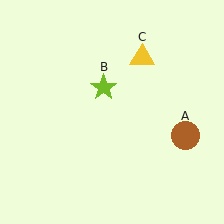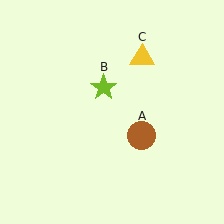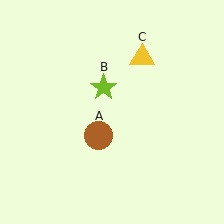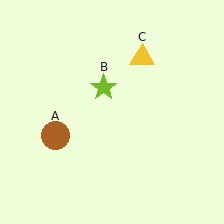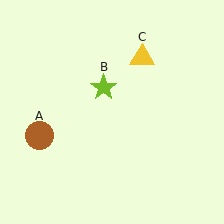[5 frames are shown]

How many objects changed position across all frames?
1 object changed position: brown circle (object A).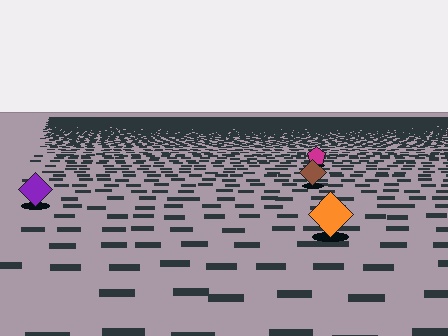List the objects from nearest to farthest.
From nearest to farthest: the orange diamond, the purple diamond, the brown diamond, the magenta pentagon.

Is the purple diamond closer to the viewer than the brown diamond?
Yes. The purple diamond is closer — you can tell from the texture gradient: the ground texture is coarser near it.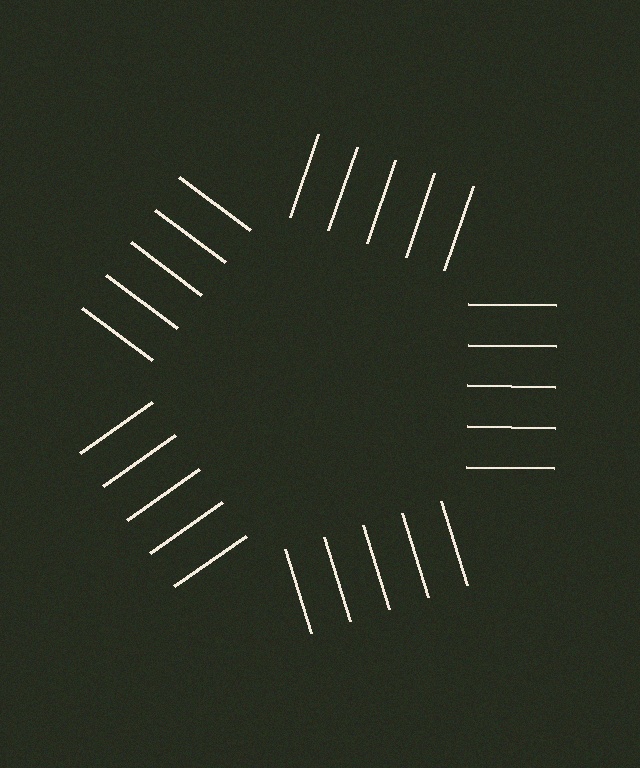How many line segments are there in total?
25 — 5 along each of the 5 edges.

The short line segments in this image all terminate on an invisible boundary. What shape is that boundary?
An illusory pentagon — the line segments terminate on its edges but no continuous stroke is drawn.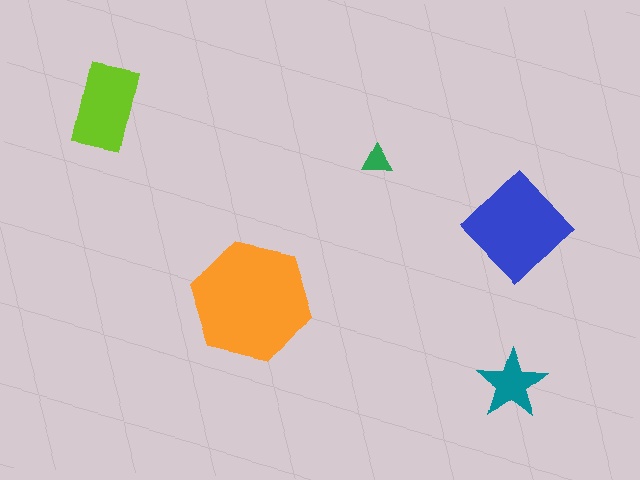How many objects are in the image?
There are 5 objects in the image.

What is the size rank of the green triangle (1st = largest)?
5th.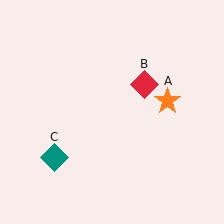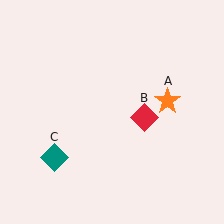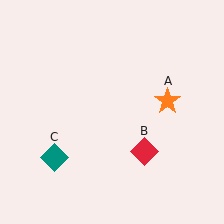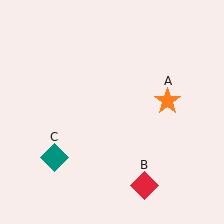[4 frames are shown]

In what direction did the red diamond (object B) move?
The red diamond (object B) moved down.